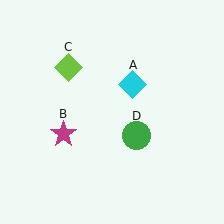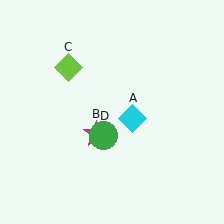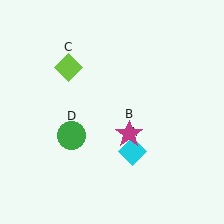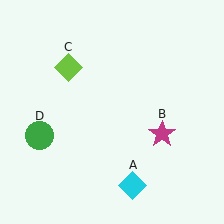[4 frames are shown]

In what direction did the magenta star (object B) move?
The magenta star (object B) moved right.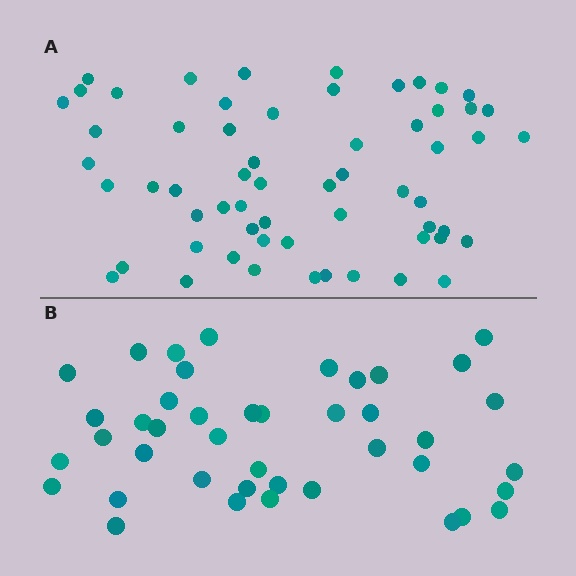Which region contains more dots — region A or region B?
Region A (the top region) has more dots.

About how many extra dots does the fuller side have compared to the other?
Region A has approximately 20 more dots than region B.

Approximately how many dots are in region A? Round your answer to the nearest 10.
About 60 dots.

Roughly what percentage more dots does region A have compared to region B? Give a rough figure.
About 45% more.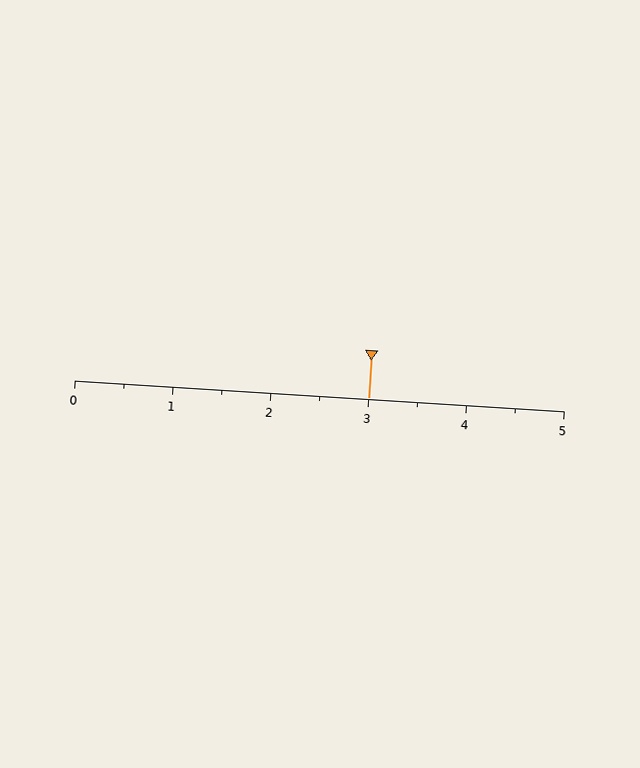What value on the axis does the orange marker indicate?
The marker indicates approximately 3.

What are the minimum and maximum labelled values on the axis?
The axis runs from 0 to 5.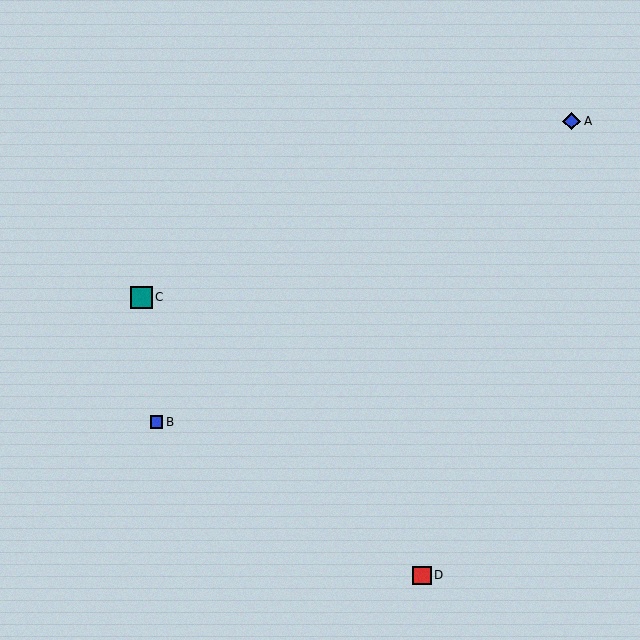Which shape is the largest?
The teal square (labeled C) is the largest.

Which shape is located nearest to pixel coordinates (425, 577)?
The red square (labeled D) at (422, 575) is nearest to that location.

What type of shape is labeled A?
Shape A is a blue diamond.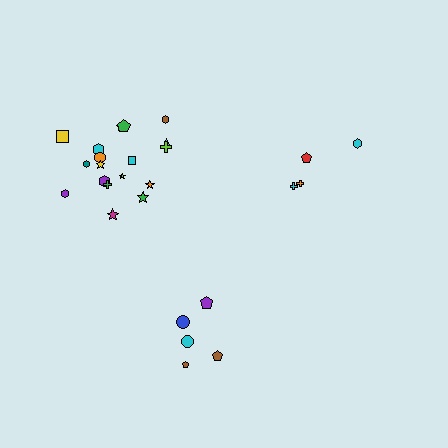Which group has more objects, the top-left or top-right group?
The top-left group.